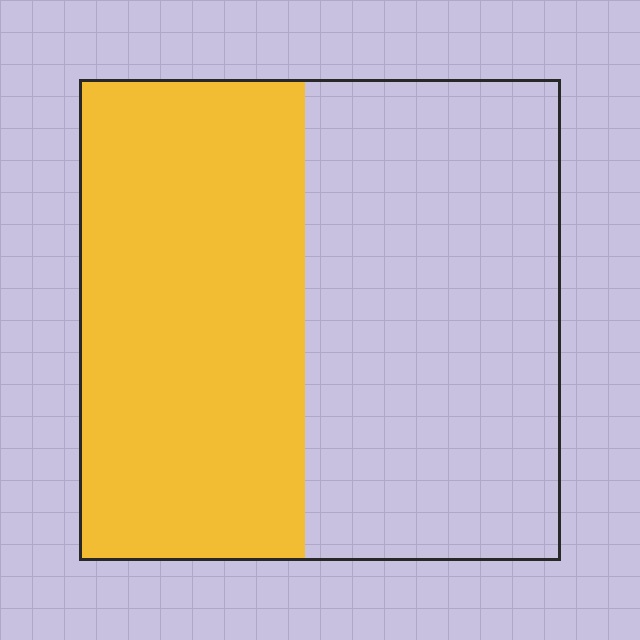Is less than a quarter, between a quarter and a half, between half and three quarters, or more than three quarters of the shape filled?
Between a quarter and a half.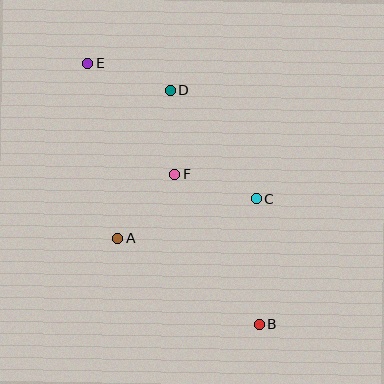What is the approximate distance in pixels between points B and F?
The distance between B and F is approximately 172 pixels.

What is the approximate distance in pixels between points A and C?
The distance between A and C is approximately 143 pixels.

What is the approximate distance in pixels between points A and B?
The distance between A and B is approximately 165 pixels.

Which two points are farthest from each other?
Points B and E are farthest from each other.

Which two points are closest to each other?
Points D and F are closest to each other.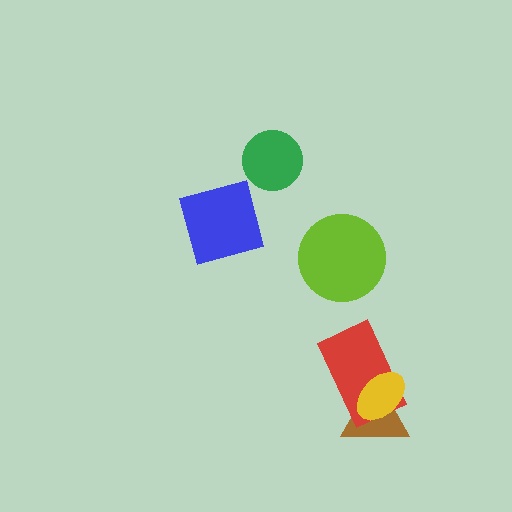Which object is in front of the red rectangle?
The yellow ellipse is in front of the red rectangle.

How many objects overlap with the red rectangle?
2 objects overlap with the red rectangle.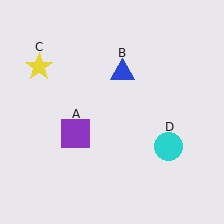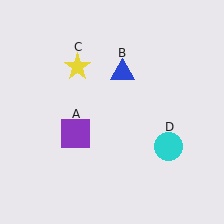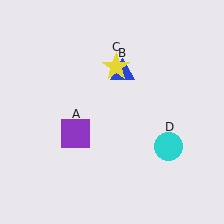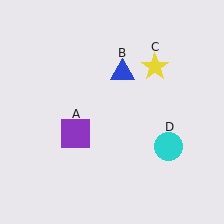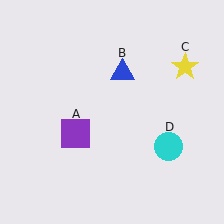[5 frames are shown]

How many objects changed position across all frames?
1 object changed position: yellow star (object C).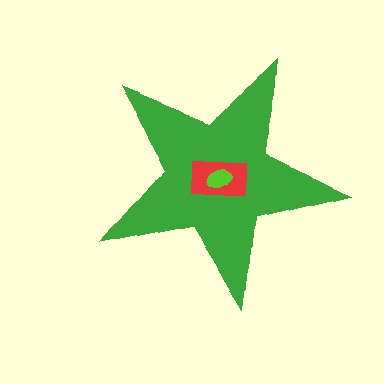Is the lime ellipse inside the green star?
Yes.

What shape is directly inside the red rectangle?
The lime ellipse.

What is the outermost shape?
The green star.